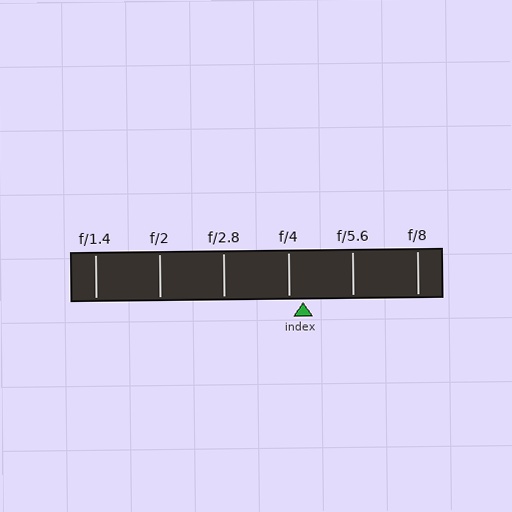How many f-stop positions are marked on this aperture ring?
There are 6 f-stop positions marked.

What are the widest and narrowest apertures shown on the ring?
The widest aperture shown is f/1.4 and the narrowest is f/8.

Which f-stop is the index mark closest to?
The index mark is closest to f/4.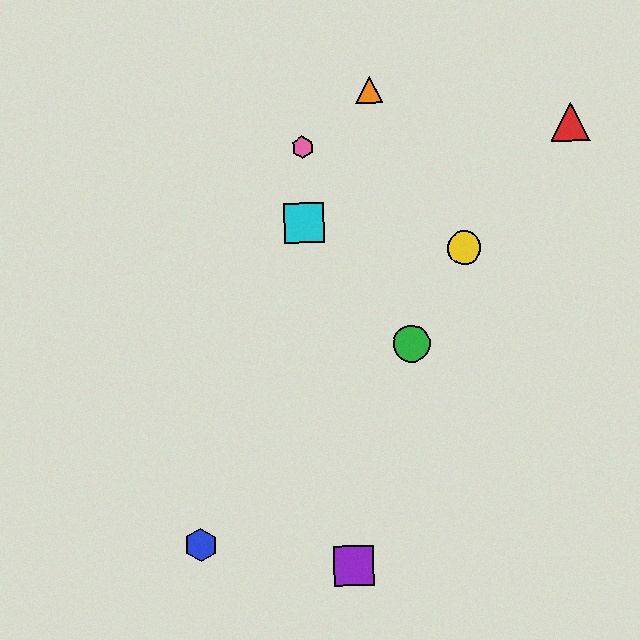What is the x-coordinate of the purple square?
The purple square is at x≈354.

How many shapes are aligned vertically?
2 shapes (the cyan square, the pink hexagon) are aligned vertically.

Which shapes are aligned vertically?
The cyan square, the pink hexagon are aligned vertically.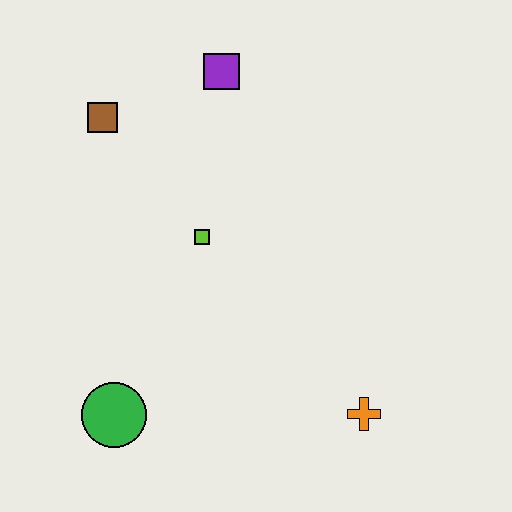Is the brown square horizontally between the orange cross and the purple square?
No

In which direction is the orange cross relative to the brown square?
The orange cross is below the brown square.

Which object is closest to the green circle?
The lime square is closest to the green circle.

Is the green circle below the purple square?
Yes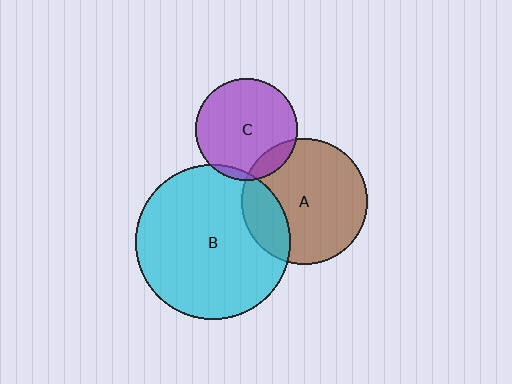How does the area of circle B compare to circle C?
Approximately 2.3 times.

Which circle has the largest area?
Circle B (cyan).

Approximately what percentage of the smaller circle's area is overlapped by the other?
Approximately 5%.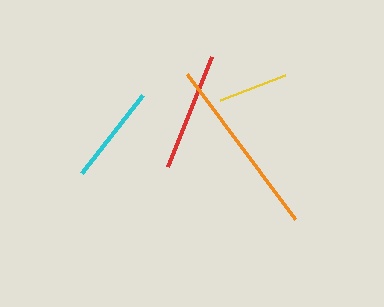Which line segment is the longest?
The orange line is the longest at approximately 180 pixels.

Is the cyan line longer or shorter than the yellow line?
The cyan line is longer than the yellow line.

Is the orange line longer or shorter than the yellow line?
The orange line is longer than the yellow line.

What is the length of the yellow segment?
The yellow segment is approximately 69 pixels long.